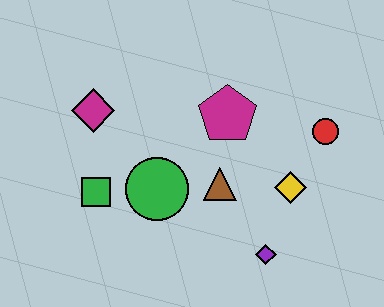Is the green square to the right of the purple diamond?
No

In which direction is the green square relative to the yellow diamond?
The green square is to the left of the yellow diamond.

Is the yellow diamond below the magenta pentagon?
Yes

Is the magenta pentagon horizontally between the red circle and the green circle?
Yes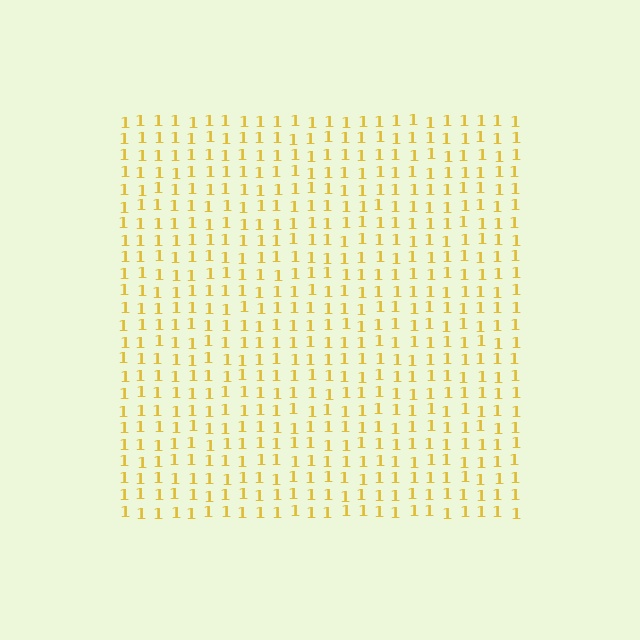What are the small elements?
The small elements are digit 1's.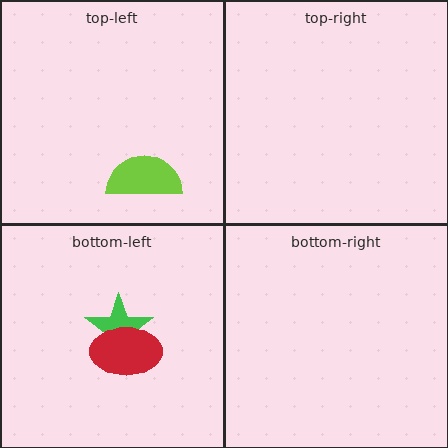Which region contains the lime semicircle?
The top-left region.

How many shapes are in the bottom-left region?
2.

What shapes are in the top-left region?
The lime semicircle.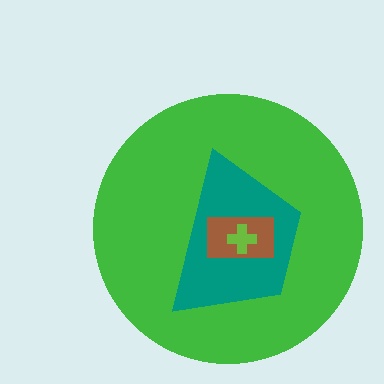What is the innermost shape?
The lime cross.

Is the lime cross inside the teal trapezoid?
Yes.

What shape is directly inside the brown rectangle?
The lime cross.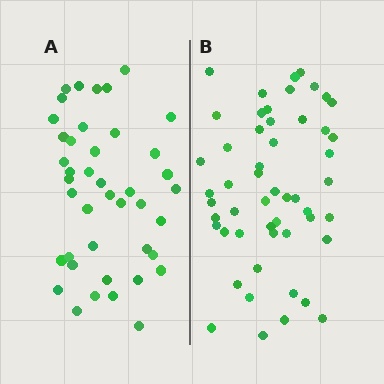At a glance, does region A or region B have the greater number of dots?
Region B (the right region) has more dots.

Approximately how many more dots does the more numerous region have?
Region B has roughly 10 or so more dots than region A.